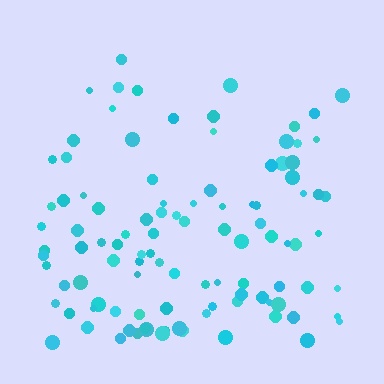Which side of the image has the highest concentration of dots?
The bottom.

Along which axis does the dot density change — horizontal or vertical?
Vertical.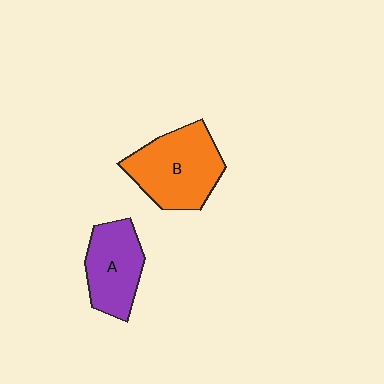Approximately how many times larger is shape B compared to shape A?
Approximately 1.3 times.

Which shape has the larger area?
Shape B (orange).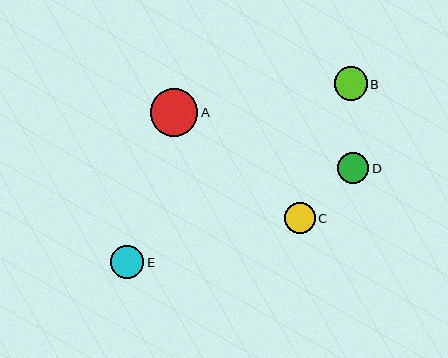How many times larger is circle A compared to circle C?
Circle A is approximately 1.6 times the size of circle C.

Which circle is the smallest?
Circle C is the smallest with a size of approximately 30 pixels.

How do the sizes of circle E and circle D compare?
Circle E and circle D are approximately the same size.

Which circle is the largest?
Circle A is the largest with a size of approximately 48 pixels.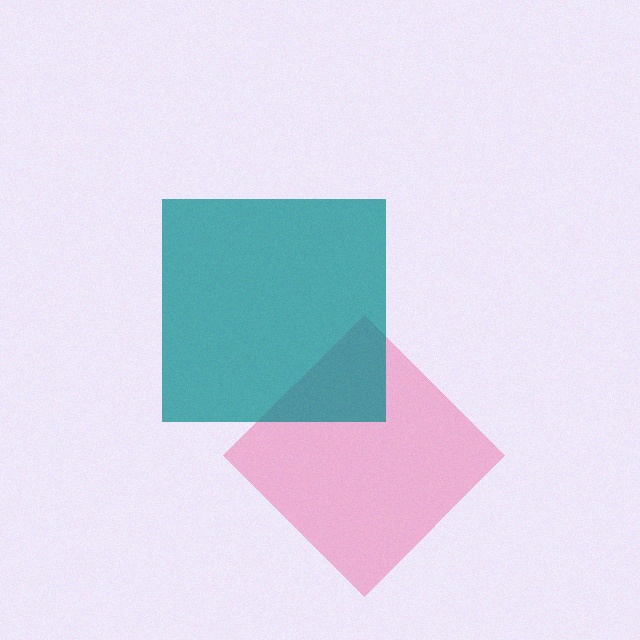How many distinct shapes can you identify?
There are 2 distinct shapes: a pink diamond, a teal square.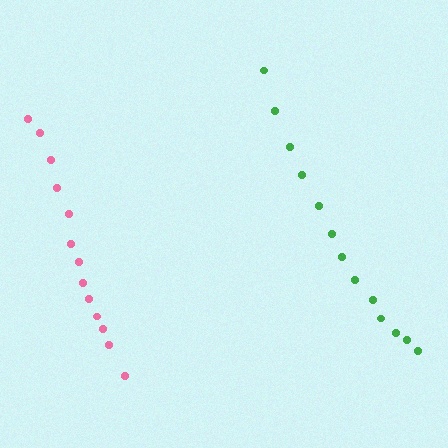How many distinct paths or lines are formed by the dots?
There are 2 distinct paths.